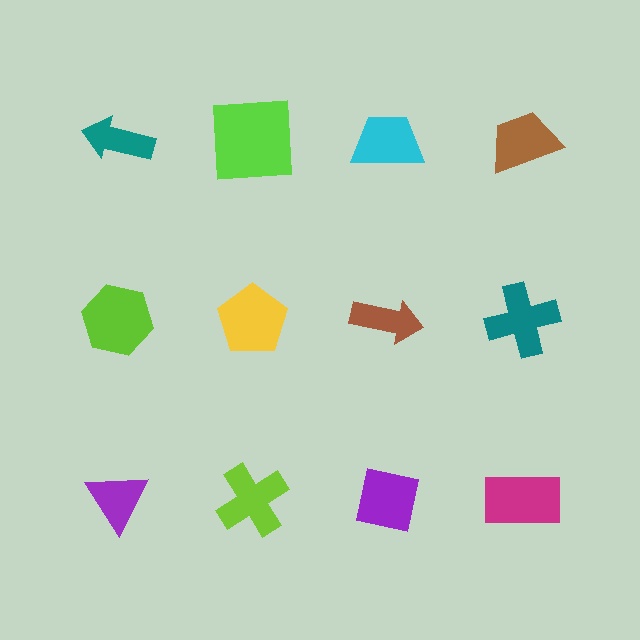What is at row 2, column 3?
A brown arrow.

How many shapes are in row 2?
4 shapes.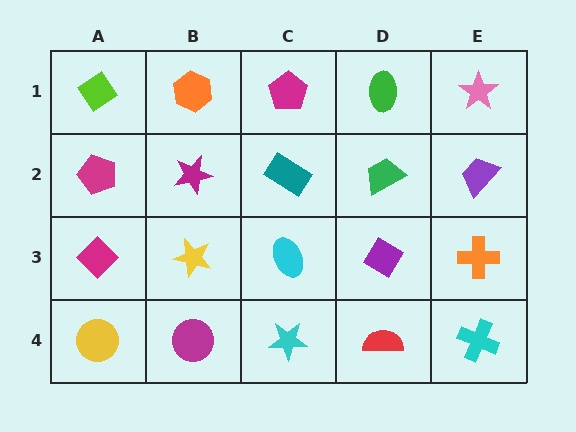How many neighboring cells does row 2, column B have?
4.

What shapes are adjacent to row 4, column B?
A yellow star (row 3, column B), a yellow circle (row 4, column A), a cyan star (row 4, column C).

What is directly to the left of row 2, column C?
A magenta star.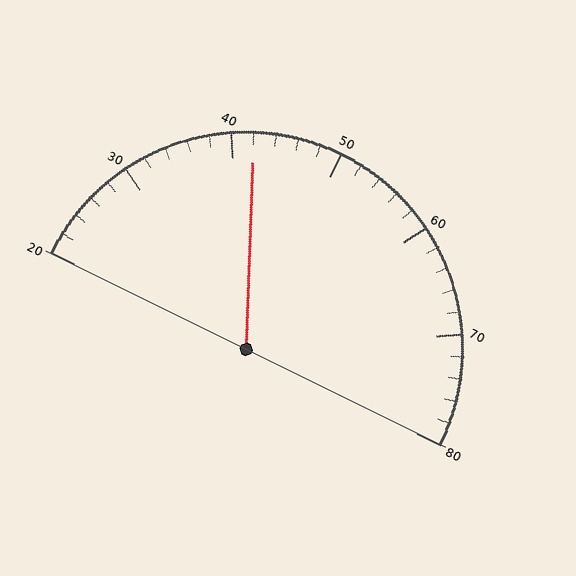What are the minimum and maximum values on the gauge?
The gauge ranges from 20 to 80.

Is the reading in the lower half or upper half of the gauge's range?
The reading is in the lower half of the range (20 to 80).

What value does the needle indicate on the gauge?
The needle indicates approximately 42.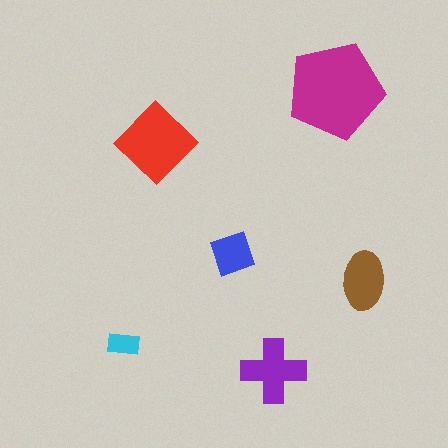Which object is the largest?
The magenta pentagon.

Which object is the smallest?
The cyan rectangle.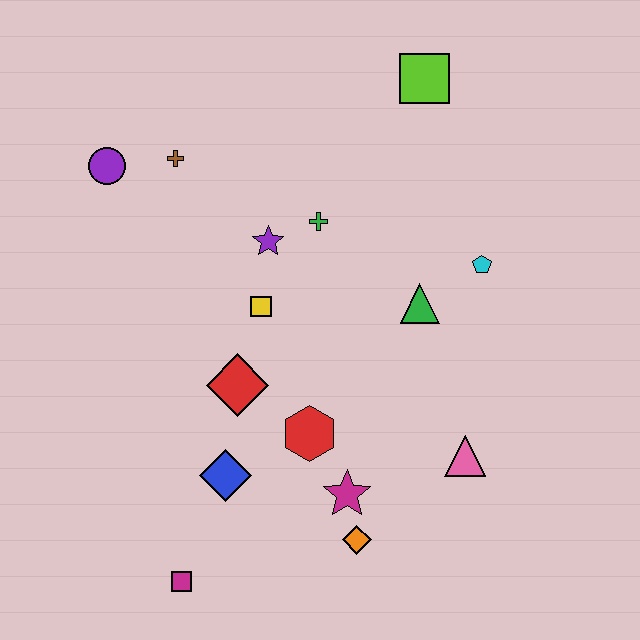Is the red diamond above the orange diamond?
Yes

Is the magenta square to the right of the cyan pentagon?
No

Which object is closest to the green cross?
The purple star is closest to the green cross.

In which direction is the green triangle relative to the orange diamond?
The green triangle is above the orange diamond.